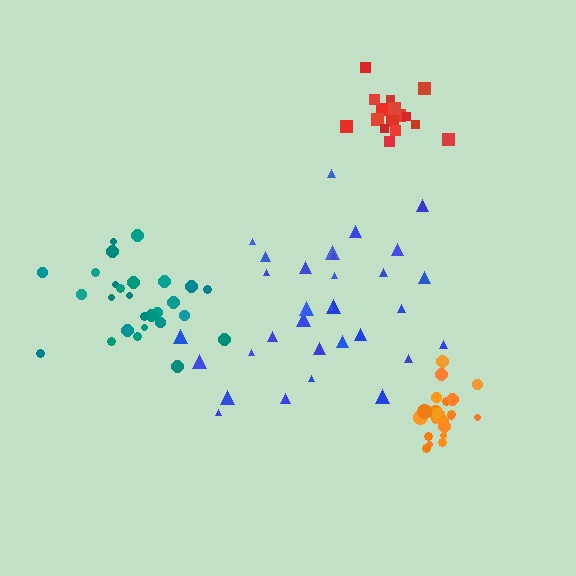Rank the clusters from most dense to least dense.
orange, red, teal, blue.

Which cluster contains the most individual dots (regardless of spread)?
Blue (32).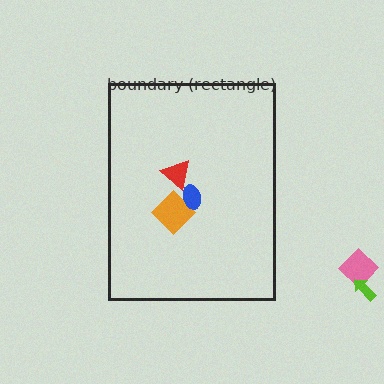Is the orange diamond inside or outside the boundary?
Inside.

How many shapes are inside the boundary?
3 inside, 2 outside.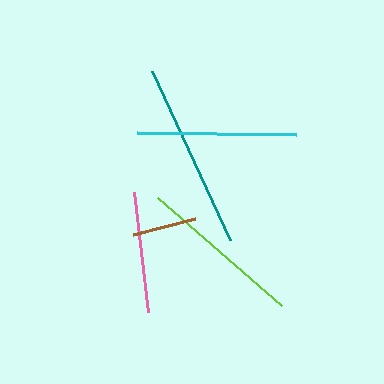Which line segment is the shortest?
The brown line is the shortest at approximately 65 pixels.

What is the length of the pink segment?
The pink segment is approximately 121 pixels long.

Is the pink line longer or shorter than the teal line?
The teal line is longer than the pink line.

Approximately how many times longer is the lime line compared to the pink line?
The lime line is approximately 1.4 times the length of the pink line.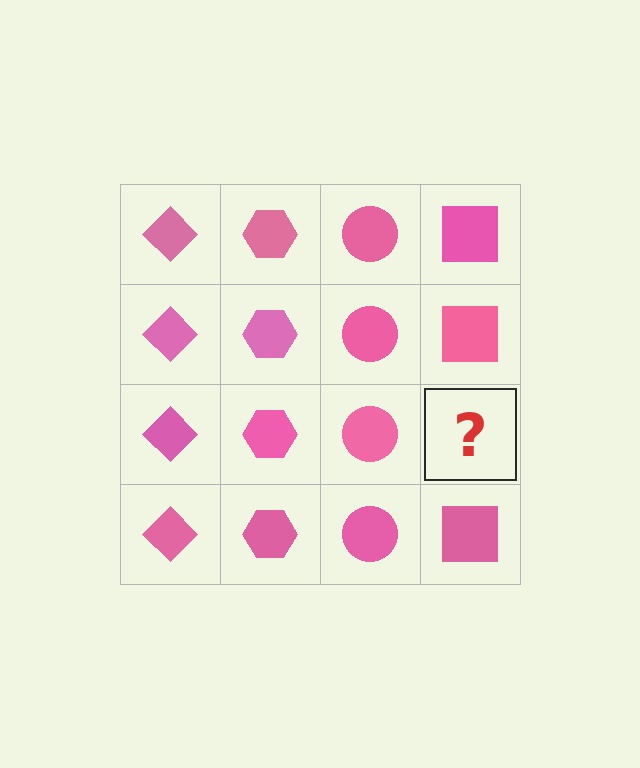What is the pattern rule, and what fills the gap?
The rule is that each column has a consistent shape. The gap should be filled with a pink square.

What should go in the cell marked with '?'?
The missing cell should contain a pink square.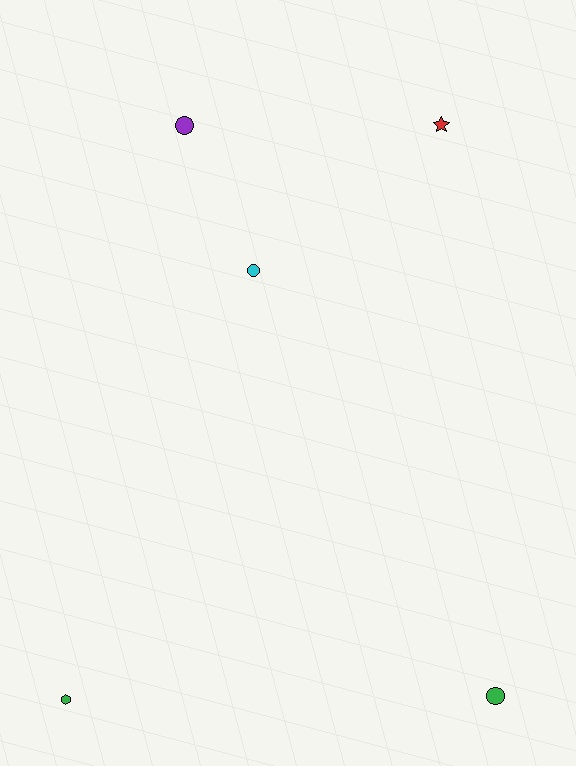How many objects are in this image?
There are 5 objects.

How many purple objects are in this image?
There is 1 purple object.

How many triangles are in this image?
There are no triangles.